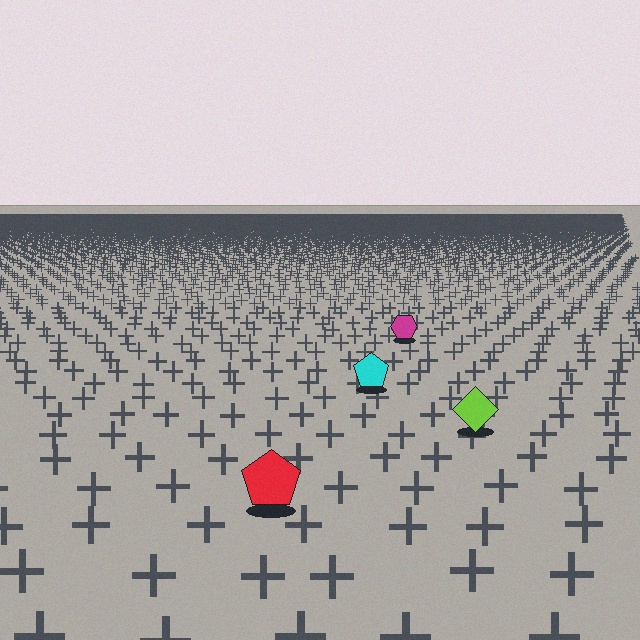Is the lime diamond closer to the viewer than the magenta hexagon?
Yes. The lime diamond is closer — you can tell from the texture gradient: the ground texture is coarser near it.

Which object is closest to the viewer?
The red pentagon is closest. The texture marks near it are larger and more spread out.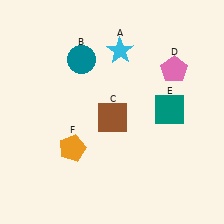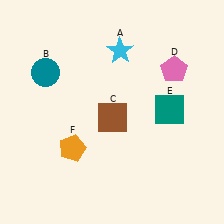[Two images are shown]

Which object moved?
The teal circle (B) moved left.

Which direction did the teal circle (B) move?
The teal circle (B) moved left.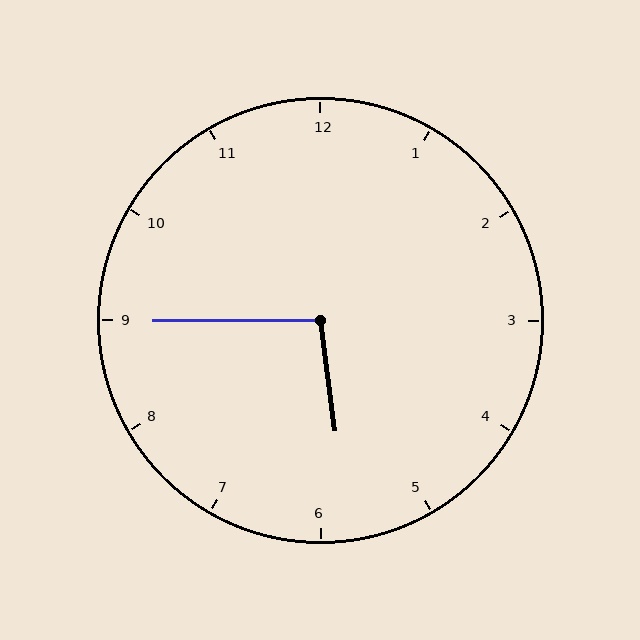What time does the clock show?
5:45.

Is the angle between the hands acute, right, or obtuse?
It is obtuse.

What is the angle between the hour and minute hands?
Approximately 98 degrees.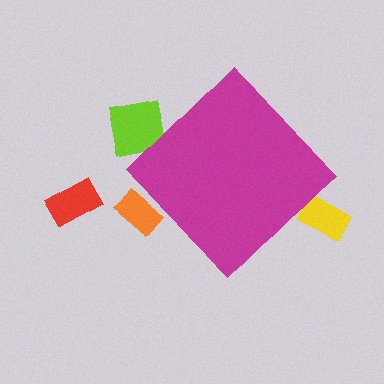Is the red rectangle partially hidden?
No, the red rectangle is fully visible.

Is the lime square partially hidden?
Yes, the lime square is partially hidden behind the magenta diamond.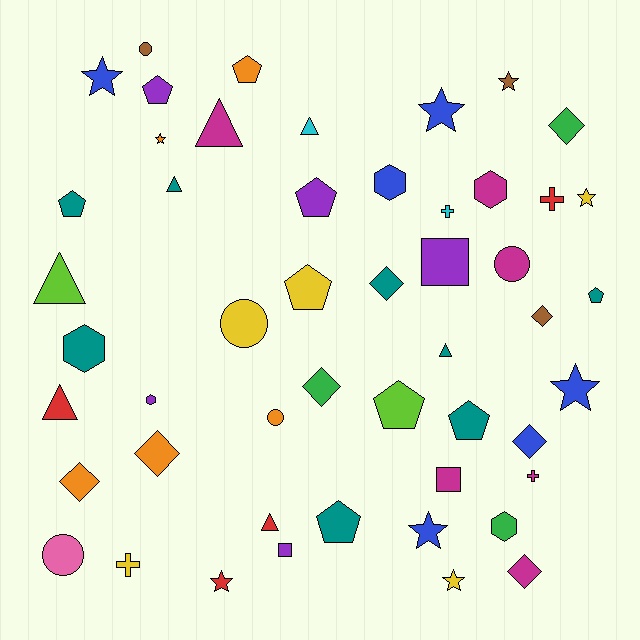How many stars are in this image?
There are 9 stars.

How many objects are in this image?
There are 50 objects.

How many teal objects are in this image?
There are 8 teal objects.